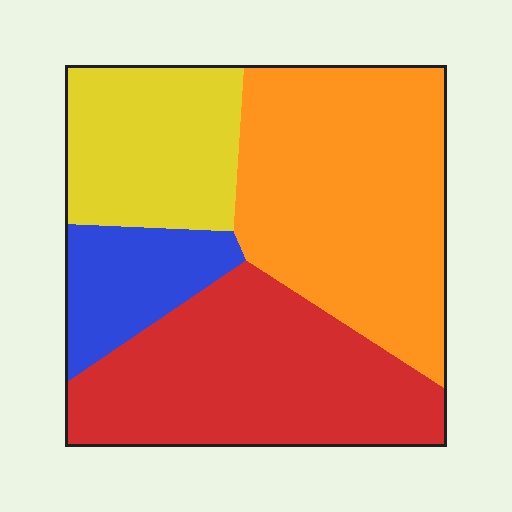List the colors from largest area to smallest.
From largest to smallest: orange, red, yellow, blue.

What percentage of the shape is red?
Red takes up about one third (1/3) of the shape.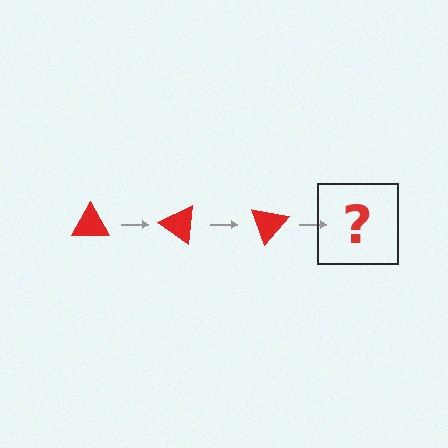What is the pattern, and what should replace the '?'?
The pattern is that the triangle rotates 35 degrees each step. The '?' should be a red triangle rotated 105 degrees.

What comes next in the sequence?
The next element should be a red triangle rotated 105 degrees.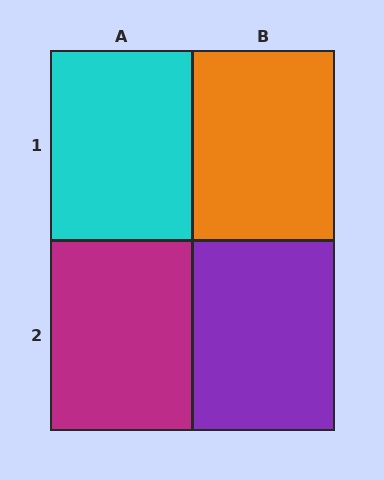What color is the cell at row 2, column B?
Purple.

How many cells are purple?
1 cell is purple.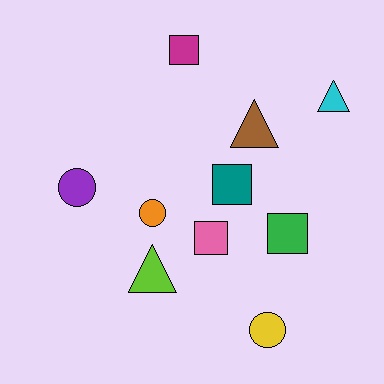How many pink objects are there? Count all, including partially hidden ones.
There is 1 pink object.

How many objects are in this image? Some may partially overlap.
There are 10 objects.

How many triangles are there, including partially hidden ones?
There are 3 triangles.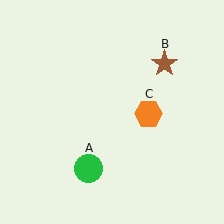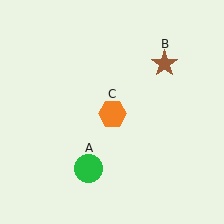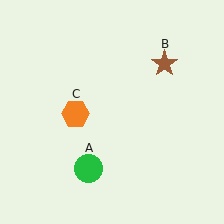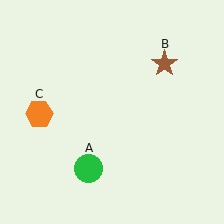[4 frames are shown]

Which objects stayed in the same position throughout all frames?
Green circle (object A) and brown star (object B) remained stationary.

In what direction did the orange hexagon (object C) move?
The orange hexagon (object C) moved left.